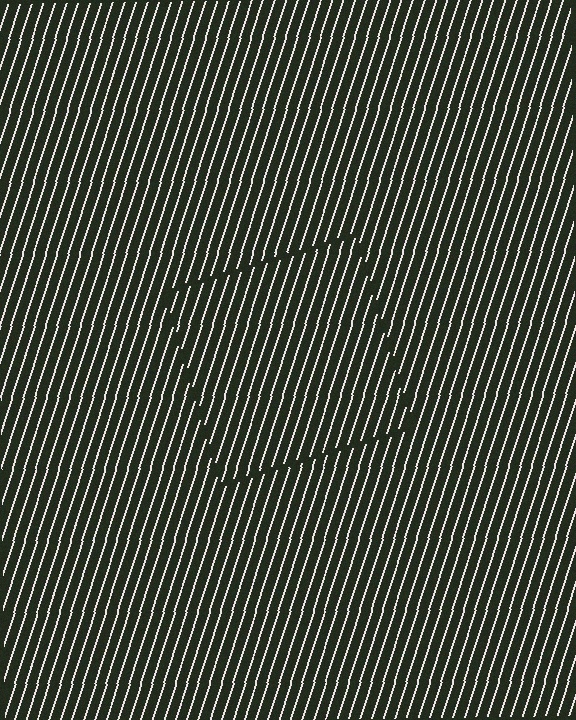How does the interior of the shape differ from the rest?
The interior of the shape contains the same grating, shifted by half a period — the contour is defined by the phase discontinuity where line-ends from the inner and outer gratings abut.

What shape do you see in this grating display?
An illusory square. The interior of the shape contains the same grating, shifted by half a period — the contour is defined by the phase discontinuity where line-ends from the inner and outer gratings abut.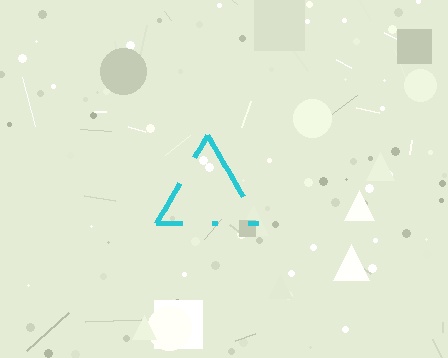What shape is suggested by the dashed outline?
The dashed outline suggests a triangle.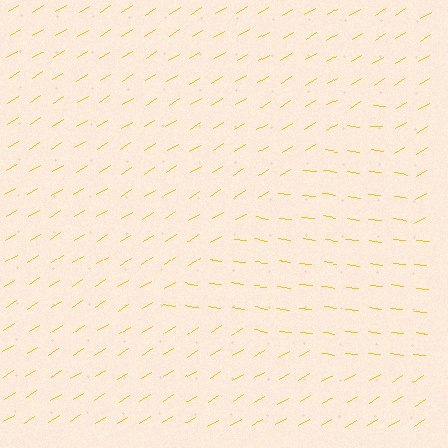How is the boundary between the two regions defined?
The boundary is defined purely by a change in line orientation (approximately 38 degrees difference). All lines are the same color and thickness.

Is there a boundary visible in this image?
Yes, there is a texture boundary formed by a change in line orientation.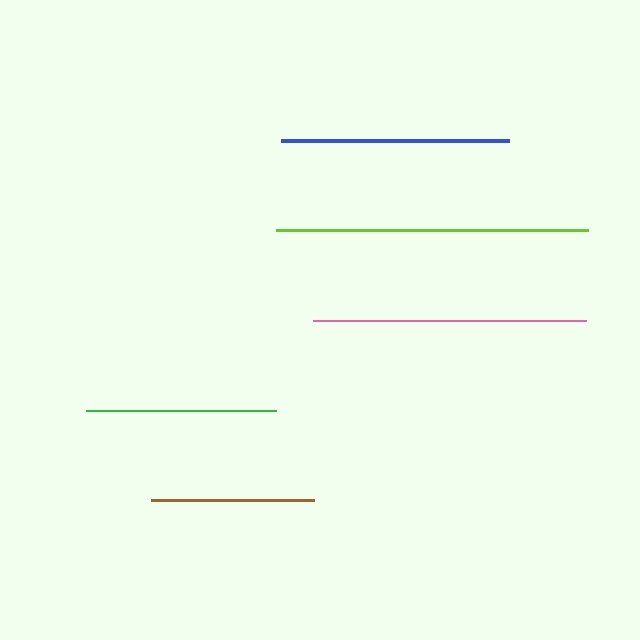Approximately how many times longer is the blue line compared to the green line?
The blue line is approximately 1.2 times the length of the green line.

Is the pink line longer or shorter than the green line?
The pink line is longer than the green line.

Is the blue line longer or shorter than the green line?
The blue line is longer than the green line.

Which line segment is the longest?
The lime line is the longest at approximately 312 pixels.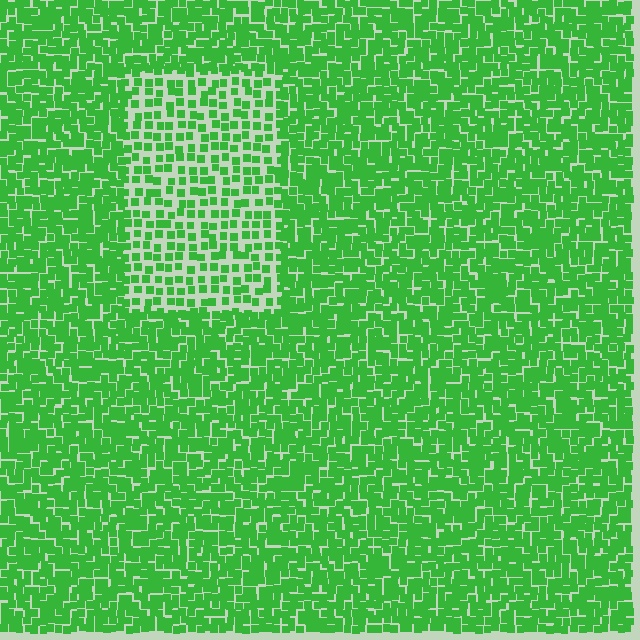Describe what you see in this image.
The image contains small green elements arranged at two different densities. A rectangle-shaped region is visible where the elements are less densely packed than the surrounding area.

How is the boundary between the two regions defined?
The boundary is defined by a change in element density (approximately 2.0x ratio). All elements are the same color, size, and shape.